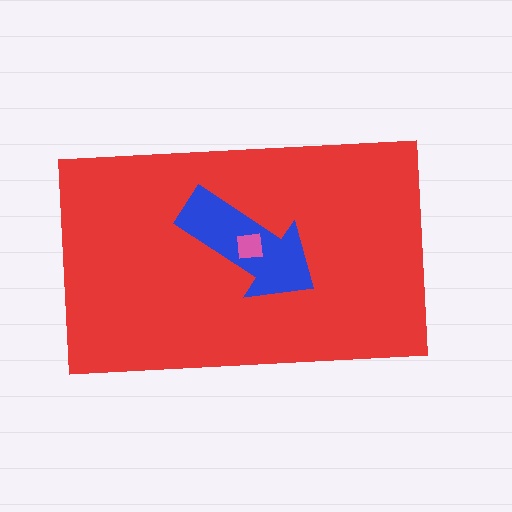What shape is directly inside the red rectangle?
The blue arrow.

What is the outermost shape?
The red rectangle.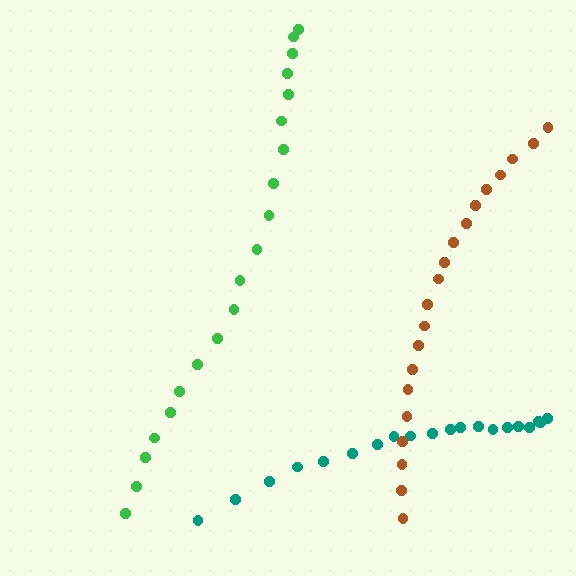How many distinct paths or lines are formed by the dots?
There are 3 distinct paths.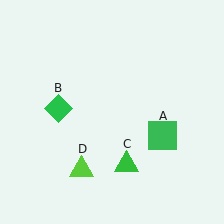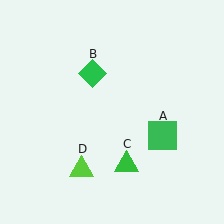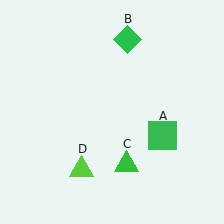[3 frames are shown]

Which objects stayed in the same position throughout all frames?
Green square (object A) and green triangle (object C) and lime triangle (object D) remained stationary.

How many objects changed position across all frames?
1 object changed position: green diamond (object B).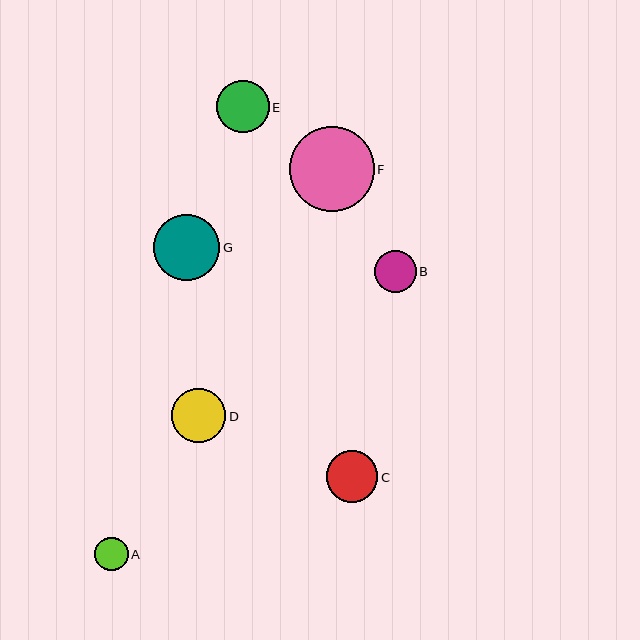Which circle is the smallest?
Circle A is the smallest with a size of approximately 34 pixels.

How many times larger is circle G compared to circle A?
Circle G is approximately 1.9 times the size of circle A.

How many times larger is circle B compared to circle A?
Circle B is approximately 1.3 times the size of circle A.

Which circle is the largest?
Circle F is the largest with a size of approximately 85 pixels.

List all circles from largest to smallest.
From largest to smallest: F, G, D, E, C, B, A.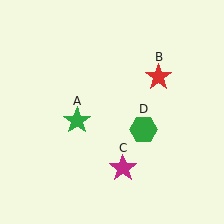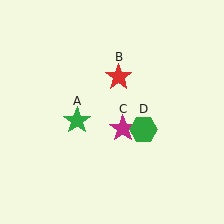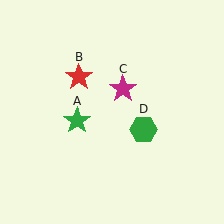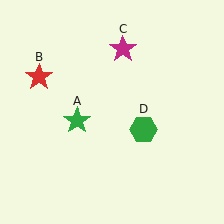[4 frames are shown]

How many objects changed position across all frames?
2 objects changed position: red star (object B), magenta star (object C).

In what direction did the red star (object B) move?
The red star (object B) moved left.